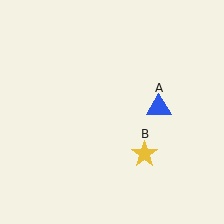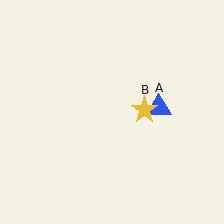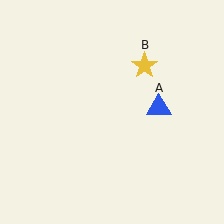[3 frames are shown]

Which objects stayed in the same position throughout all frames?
Blue triangle (object A) remained stationary.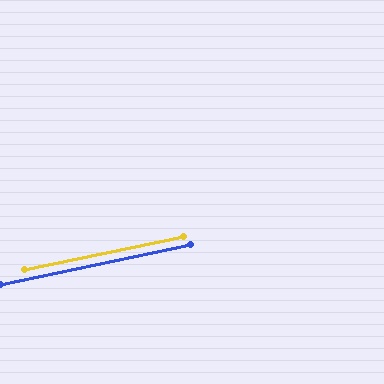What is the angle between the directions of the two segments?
Approximately 0 degrees.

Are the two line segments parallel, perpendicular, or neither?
Parallel — their directions differ by only 0.2°.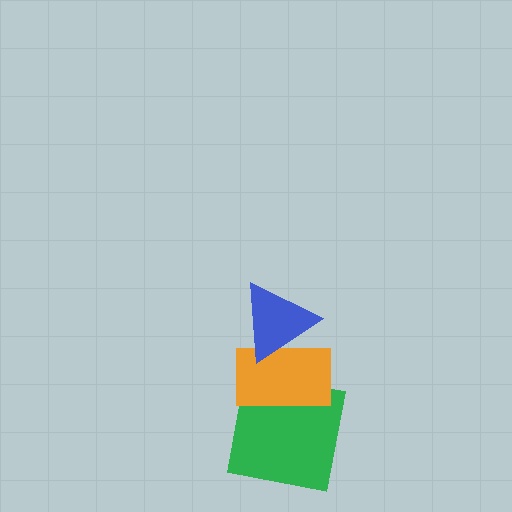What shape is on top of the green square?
The orange rectangle is on top of the green square.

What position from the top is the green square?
The green square is 3rd from the top.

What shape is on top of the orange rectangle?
The blue triangle is on top of the orange rectangle.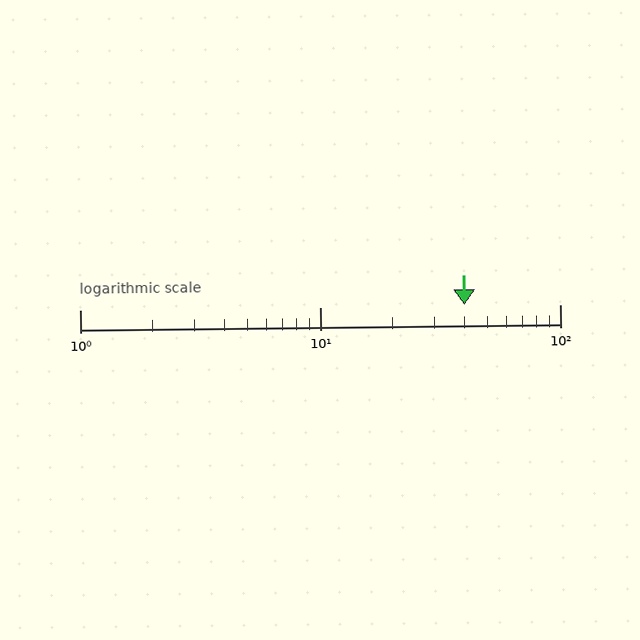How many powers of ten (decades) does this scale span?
The scale spans 2 decades, from 1 to 100.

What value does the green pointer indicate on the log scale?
The pointer indicates approximately 40.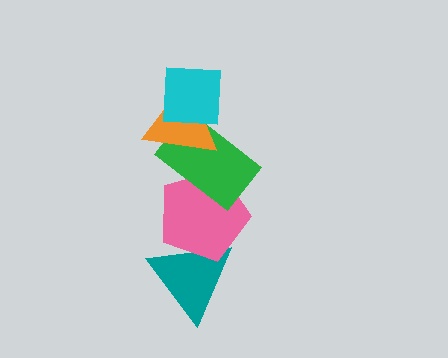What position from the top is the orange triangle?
The orange triangle is 2nd from the top.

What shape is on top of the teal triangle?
The pink pentagon is on top of the teal triangle.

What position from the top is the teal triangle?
The teal triangle is 5th from the top.